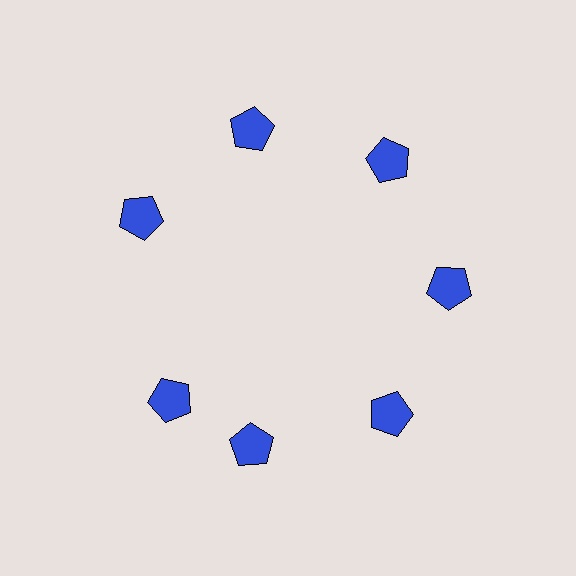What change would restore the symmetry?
The symmetry would be restored by rotating it back into even spacing with its neighbors so that all 7 pentagons sit at equal angles and equal distance from the center.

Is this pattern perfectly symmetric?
No. The 7 blue pentagons are arranged in a ring, but one element near the 8 o'clock position is rotated out of alignment along the ring, breaking the 7-fold rotational symmetry.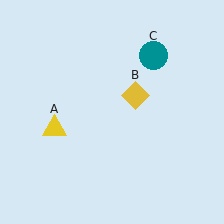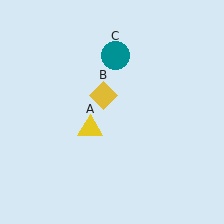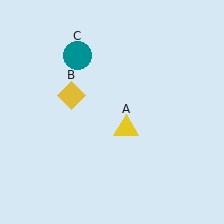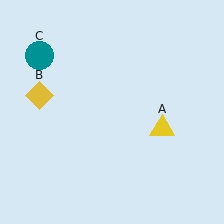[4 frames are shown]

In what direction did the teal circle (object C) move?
The teal circle (object C) moved left.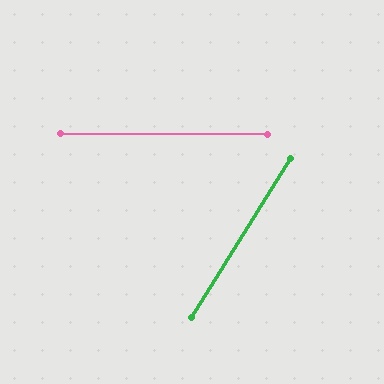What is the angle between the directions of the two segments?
Approximately 59 degrees.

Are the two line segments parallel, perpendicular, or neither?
Neither parallel nor perpendicular — they differ by about 59°.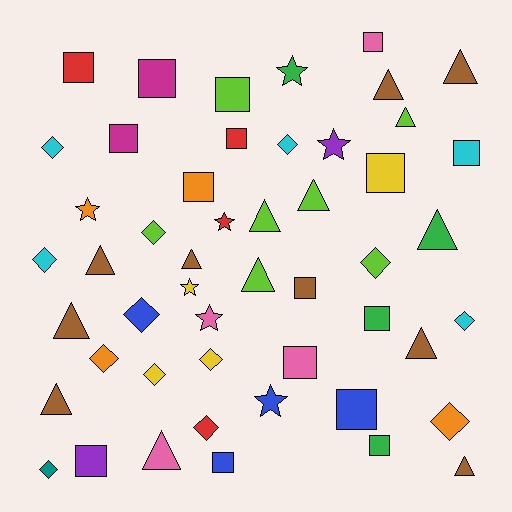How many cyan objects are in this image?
There are 5 cyan objects.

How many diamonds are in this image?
There are 13 diamonds.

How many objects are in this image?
There are 50 objects.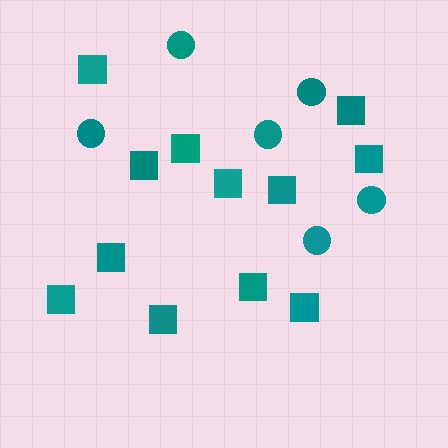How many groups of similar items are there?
There are 2 groups: one group of squares (12) and one group of circles (6).